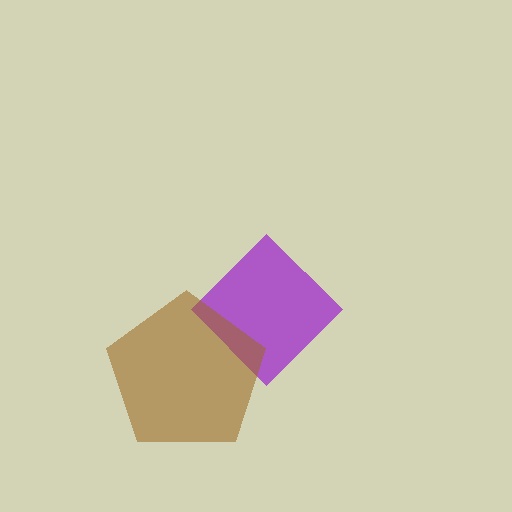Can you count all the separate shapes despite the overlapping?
Yes, there are 2 separate shapes.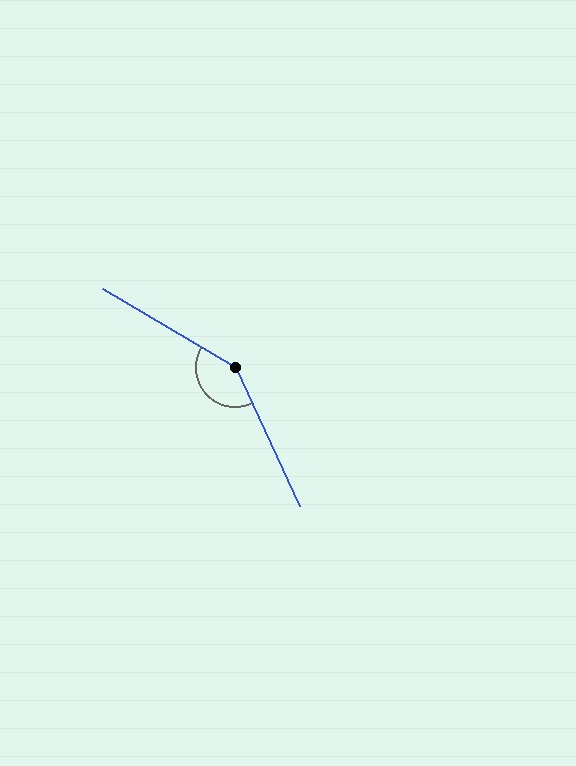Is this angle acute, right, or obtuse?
It is obtuse.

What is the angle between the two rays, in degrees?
Approximately 146 degrees.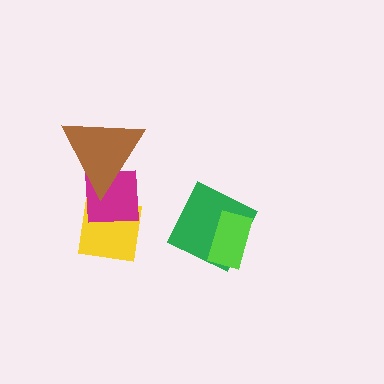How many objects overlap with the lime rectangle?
1 object overlaps with the lime rectangle.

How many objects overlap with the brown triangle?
1 object overlaps with the brown triangle.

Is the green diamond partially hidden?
Yes, it is partially covered by another shape.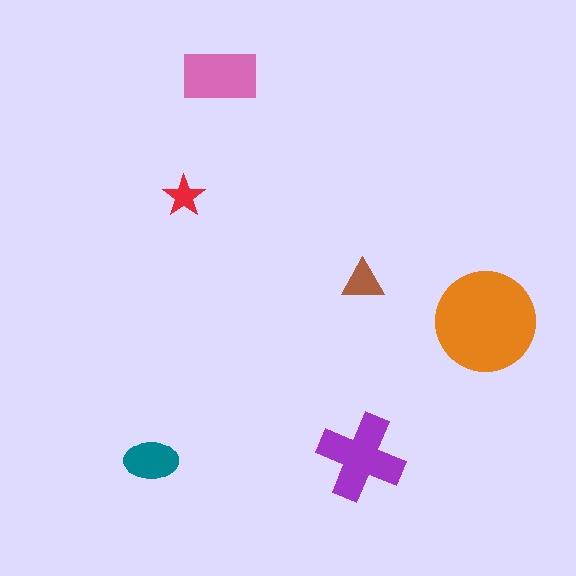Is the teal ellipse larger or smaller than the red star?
Larger.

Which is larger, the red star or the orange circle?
The orange circle.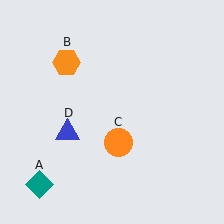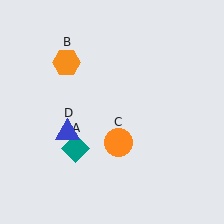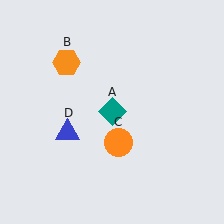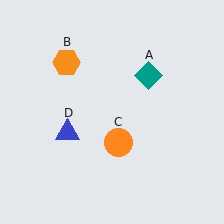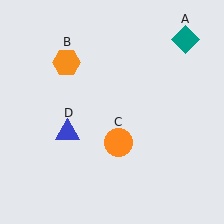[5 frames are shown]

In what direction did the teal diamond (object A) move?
The teal diamond (object A) moved up and to the right.